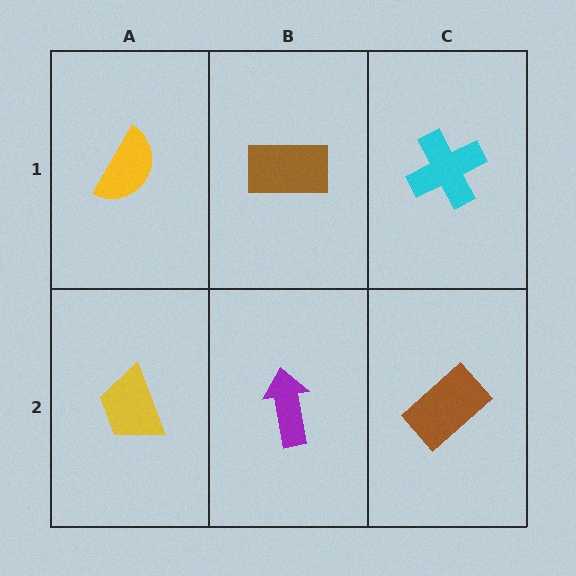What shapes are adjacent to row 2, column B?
A brown rectangle (row 1, column B), a yellow trapezoid (row 2, column A), a brown rectangle (row 2, column C).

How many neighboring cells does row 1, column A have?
2.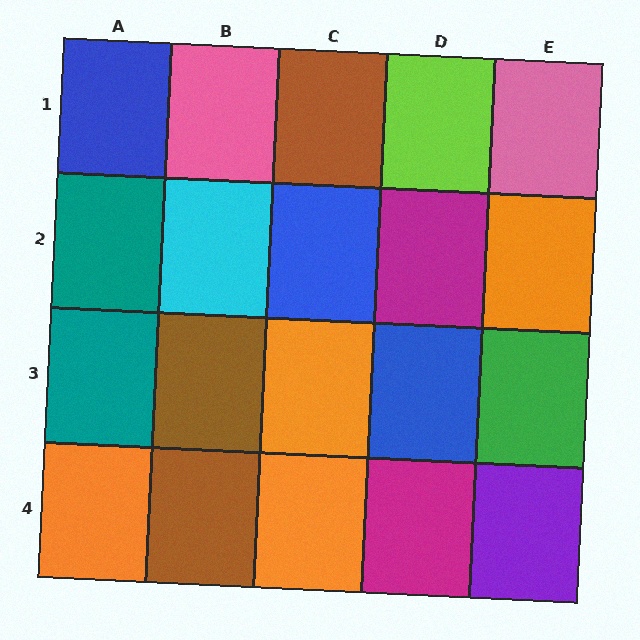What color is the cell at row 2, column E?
Orange.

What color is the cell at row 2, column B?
Cyan.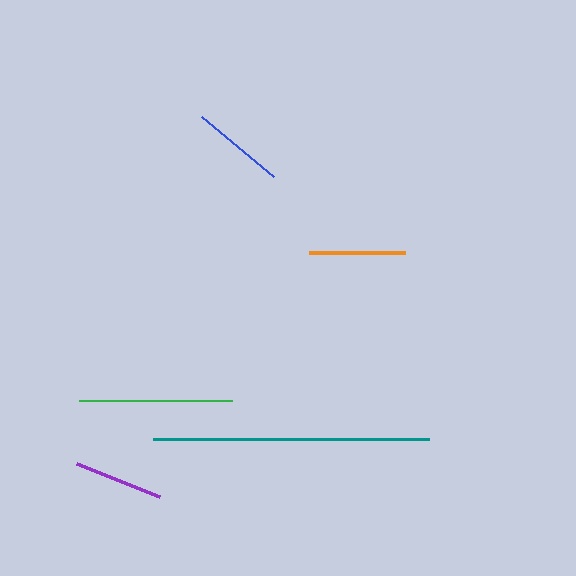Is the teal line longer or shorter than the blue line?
The teal line is longer than the blue line.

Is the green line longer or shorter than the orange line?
The green line is longer than the orange line.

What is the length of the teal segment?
The teal segment is approximately 276 pixels long.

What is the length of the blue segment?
The blue segment is approximately 94 pixels long.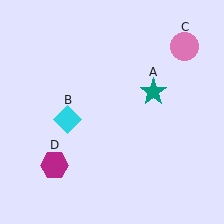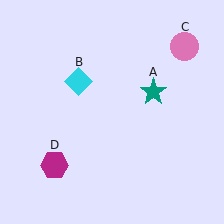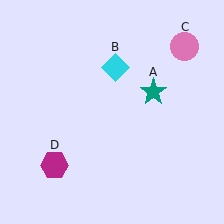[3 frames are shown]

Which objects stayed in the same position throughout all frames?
Teal star (object A) and pink circle (object C) and magenta hexagon (object D) remained stationary.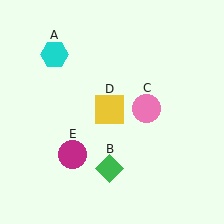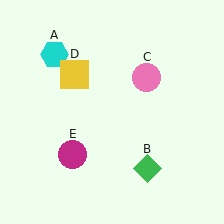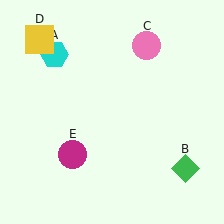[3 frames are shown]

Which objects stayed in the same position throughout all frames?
Cyan hexagon (object A) and magenta circle (object E) remained stationary.